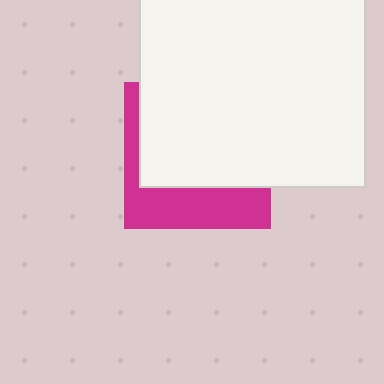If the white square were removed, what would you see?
You would see the complete magenta square.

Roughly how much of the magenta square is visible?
A small part of it is visible (roughly 36%).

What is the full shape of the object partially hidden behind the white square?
The partially hidden object is a magenta square.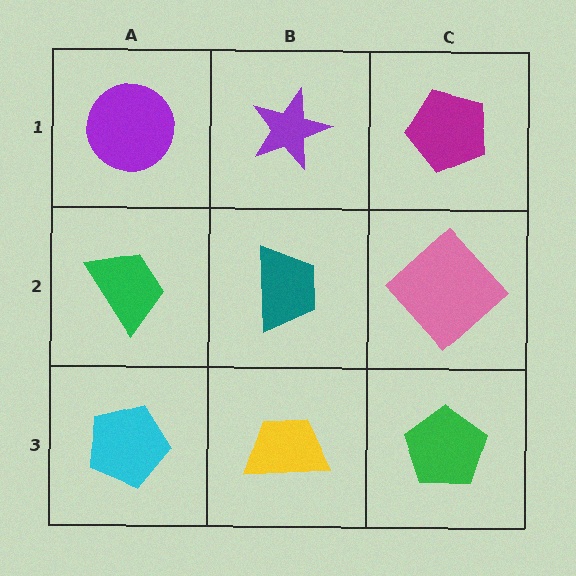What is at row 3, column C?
A green pentagon.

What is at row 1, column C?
A magenta pentagon.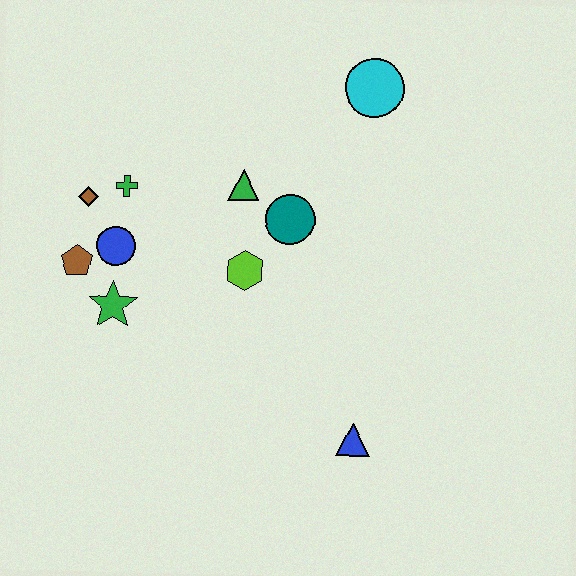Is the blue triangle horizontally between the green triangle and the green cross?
No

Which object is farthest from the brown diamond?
The blue triangle is farthest from the brown diamond.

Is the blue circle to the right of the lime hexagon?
No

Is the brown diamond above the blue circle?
Yes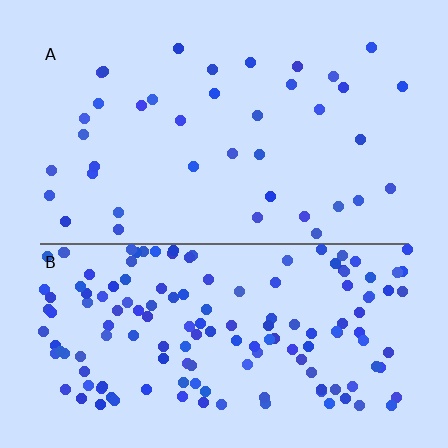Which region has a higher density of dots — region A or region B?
B (the bottom).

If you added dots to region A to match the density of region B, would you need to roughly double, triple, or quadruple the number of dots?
Approximately quadruple.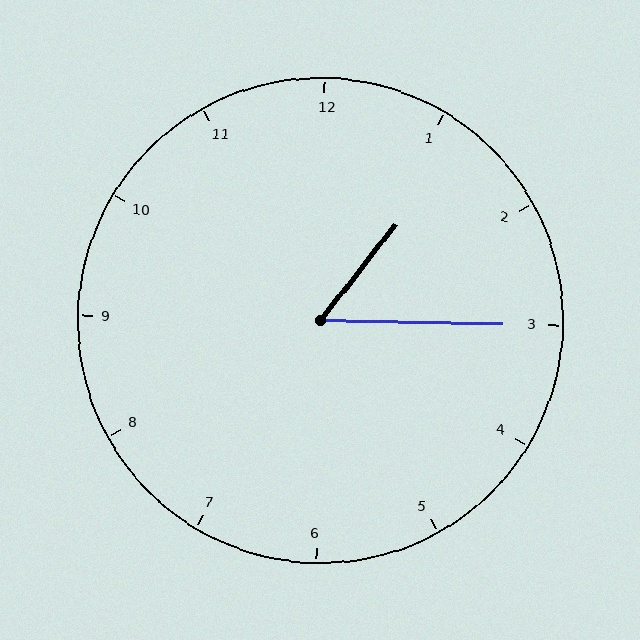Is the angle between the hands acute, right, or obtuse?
It is acute.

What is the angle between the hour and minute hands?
Approximately 52 degrees.